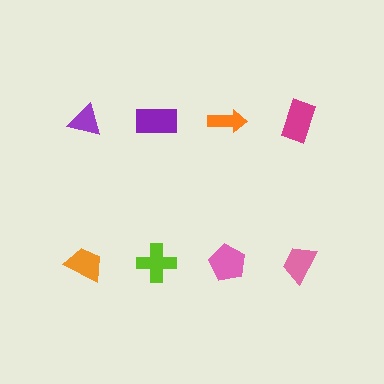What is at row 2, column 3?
A pink pentagon.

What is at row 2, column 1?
An orange trapezoid.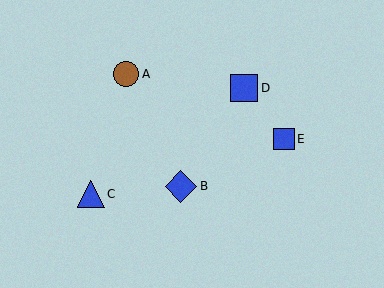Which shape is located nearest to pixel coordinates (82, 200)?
The blue triangle (labeled C) at (91, 194) is nearest to that location.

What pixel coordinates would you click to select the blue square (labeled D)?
Click at (244, 88) to select the blue square D.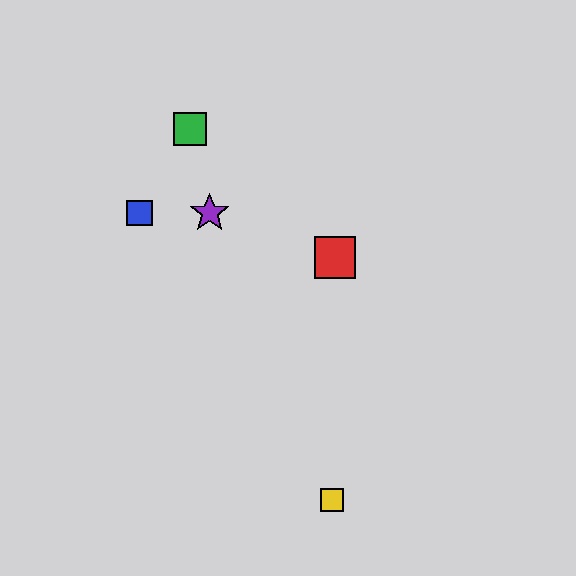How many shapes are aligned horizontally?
2 shapes (the blue square, the purple star) are aligned horizontally.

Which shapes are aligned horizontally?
The blue square, the purple star are aligned horizontally.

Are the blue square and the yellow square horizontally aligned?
No, the blue square is at y≈213 and the yellow square is at y≈500.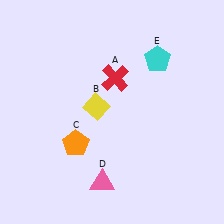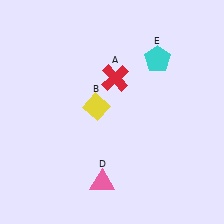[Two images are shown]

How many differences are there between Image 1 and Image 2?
There is 1 difference between the two images.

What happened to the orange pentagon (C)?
The orange pentagon (C) was removed in Image 2. It was in the bottom-left area of Image 1.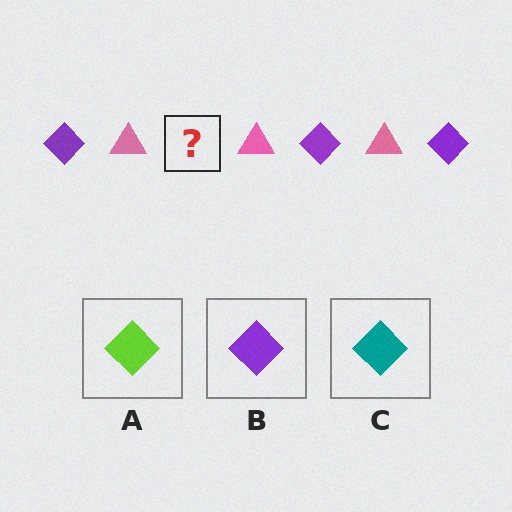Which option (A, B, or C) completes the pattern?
B.